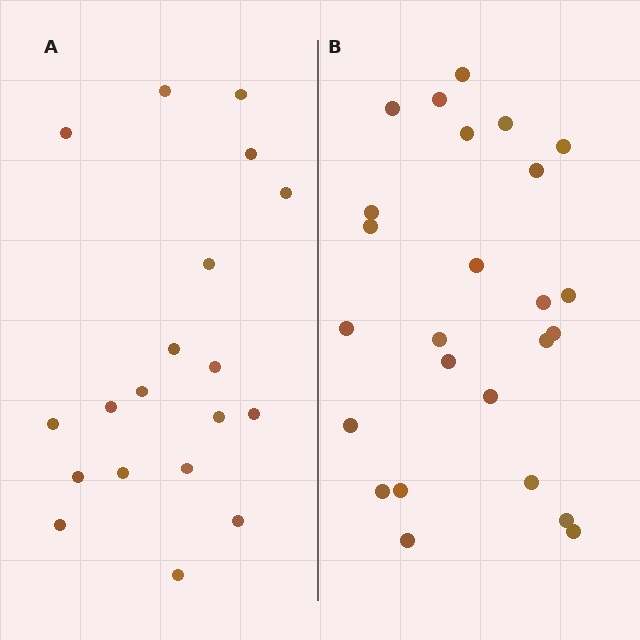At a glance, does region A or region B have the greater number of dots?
Region B (the right region) has more dots.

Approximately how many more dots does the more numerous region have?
Region B has about 6 more dots than region A.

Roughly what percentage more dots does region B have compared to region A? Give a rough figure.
About 30% more.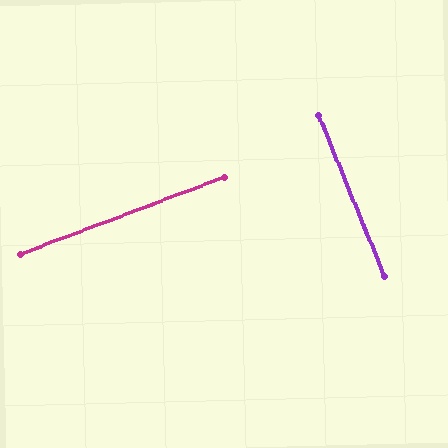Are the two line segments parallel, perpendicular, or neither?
Perpendicular — they meet at approximately 88°.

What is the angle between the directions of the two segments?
Approximately 88 degrees.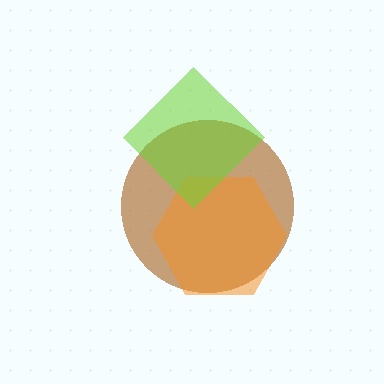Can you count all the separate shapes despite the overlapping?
Yes, there are 3 separate shapes.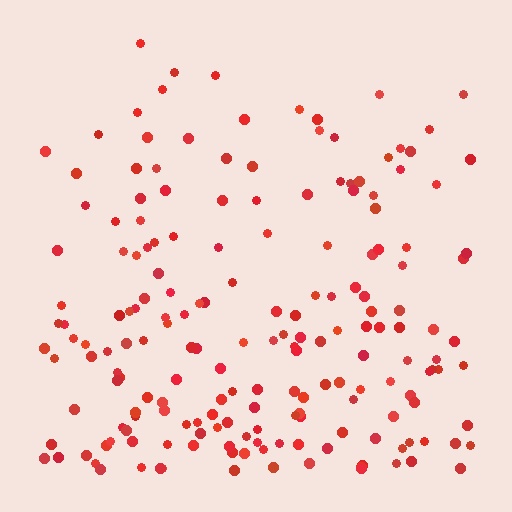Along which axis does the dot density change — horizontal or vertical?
Vertical.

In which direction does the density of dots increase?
From top to bottom, with the bottom side densest.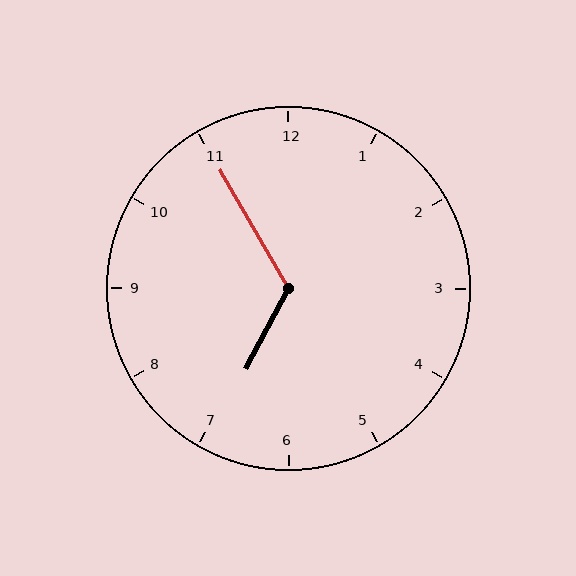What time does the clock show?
6:55.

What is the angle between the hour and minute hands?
Approximately 122 degrees.